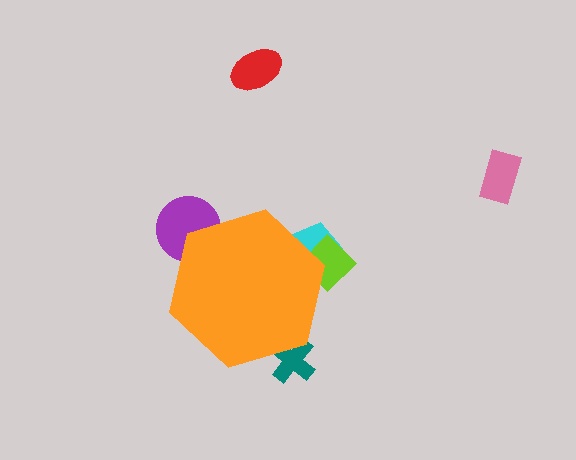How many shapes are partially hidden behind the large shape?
4 shapes are partially hidden.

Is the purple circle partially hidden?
Yes, the purple circle is partially hidden behind the orange hexagon.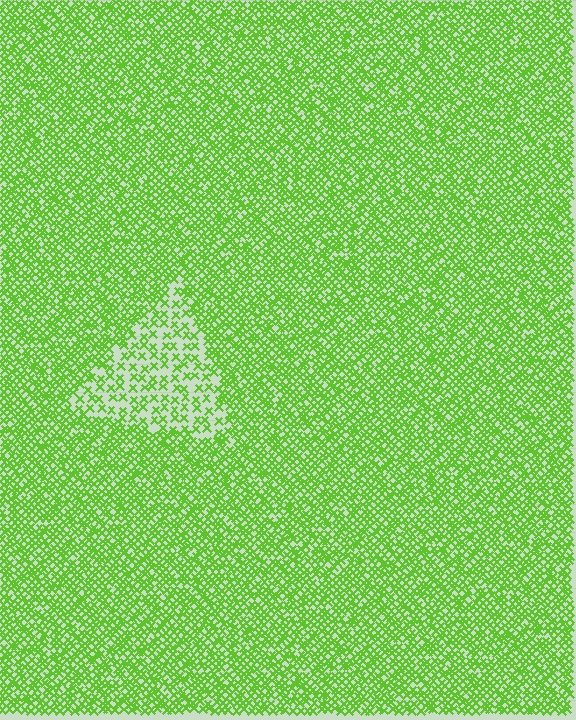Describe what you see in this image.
The image contains small lime elements arranged at two different densities. A triangle-shaped region is visible where the elements are less densely packed than the surrounding area.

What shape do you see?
I see a triangle.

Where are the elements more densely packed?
The elements are more densely packed outside the triangle boundary.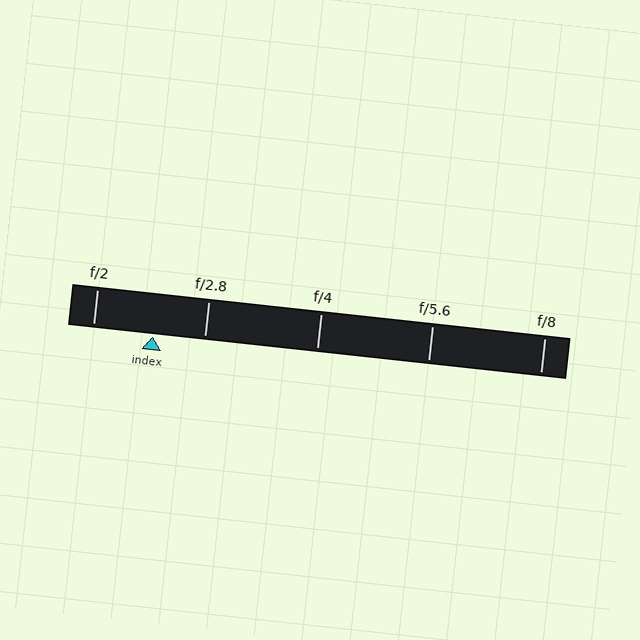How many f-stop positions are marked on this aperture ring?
There are 5 f-stop positions marked.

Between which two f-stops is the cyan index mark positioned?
The index mark is between f/2 and f/2.8.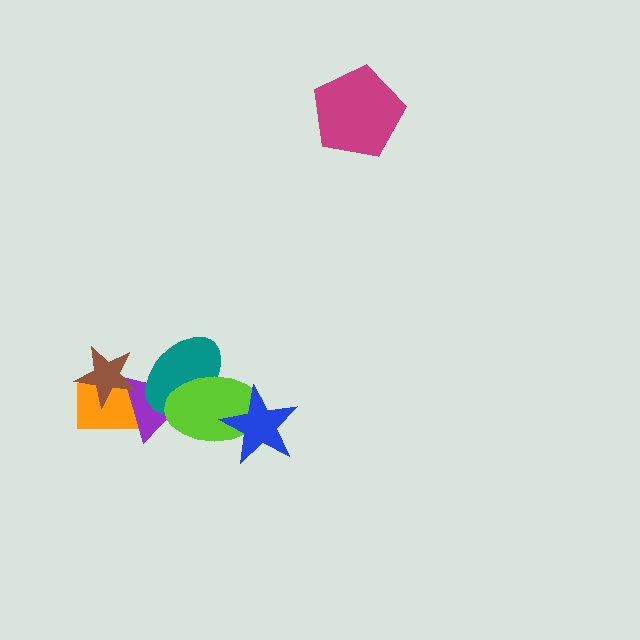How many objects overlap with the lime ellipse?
3 objects overlap with the lime ellipse.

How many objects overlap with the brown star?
2 objects overlap with the brown star.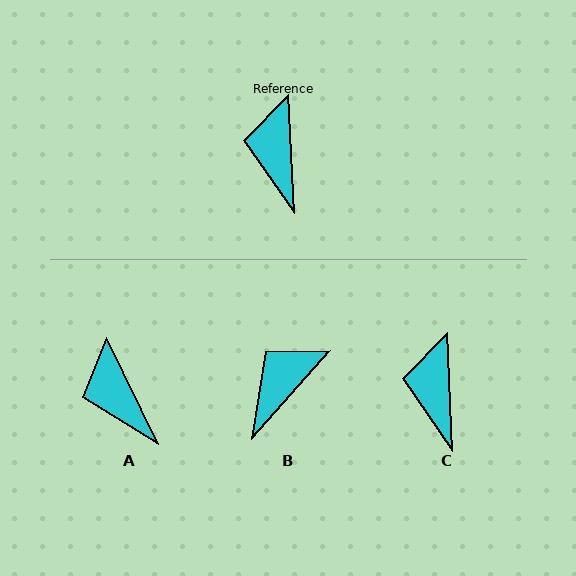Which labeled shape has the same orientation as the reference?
C.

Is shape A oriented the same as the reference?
No, it is off by about 23 degrees.